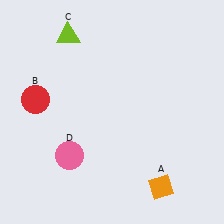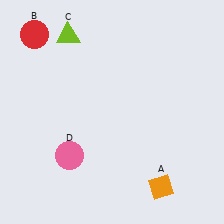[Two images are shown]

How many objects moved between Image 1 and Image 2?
1 object moved between the two images.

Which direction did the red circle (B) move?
The red circle (B) moved up.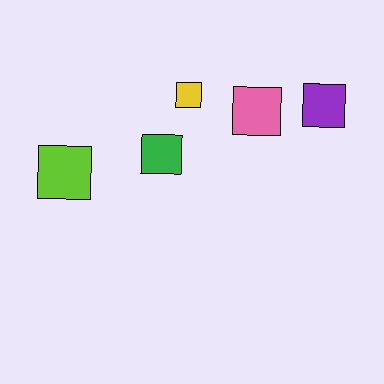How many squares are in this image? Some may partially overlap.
There are 5 squares.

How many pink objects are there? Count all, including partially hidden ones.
There is 1 pink object.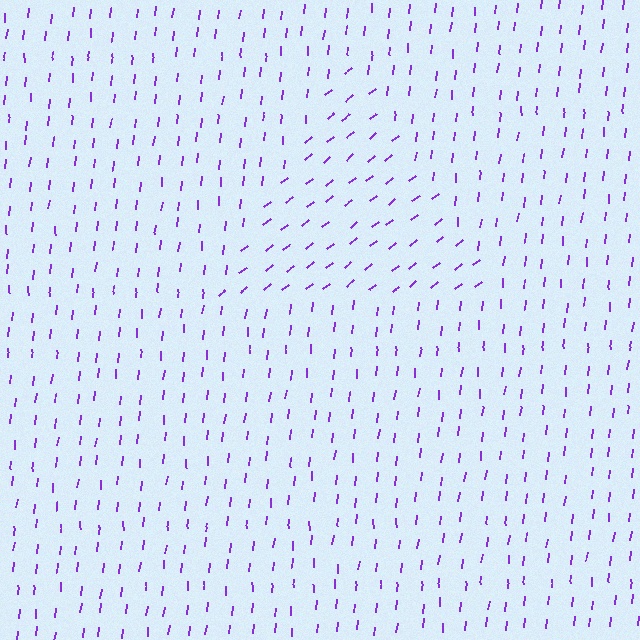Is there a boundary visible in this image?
Yes, there is a texture boundary formed by a change in line orientation.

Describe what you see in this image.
The image is filled with small purple line segments. A triangle region in the image has lines oriented differently from the surrounding lines, creating a visible texture boundary.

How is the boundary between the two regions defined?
The boundary is defined purely by a change in line orientation (approximately 45 degrees difference). All lines are the same color and thickness.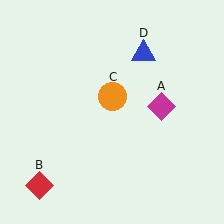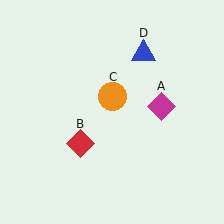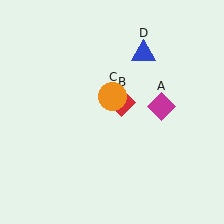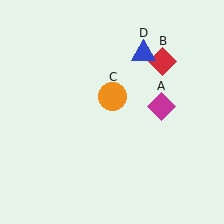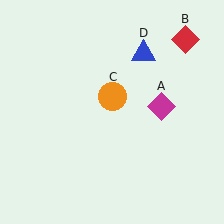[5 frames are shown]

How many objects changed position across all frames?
1 object changed position: red diamond (object B).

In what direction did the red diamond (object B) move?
The red diamond (object B) moved up and to the right.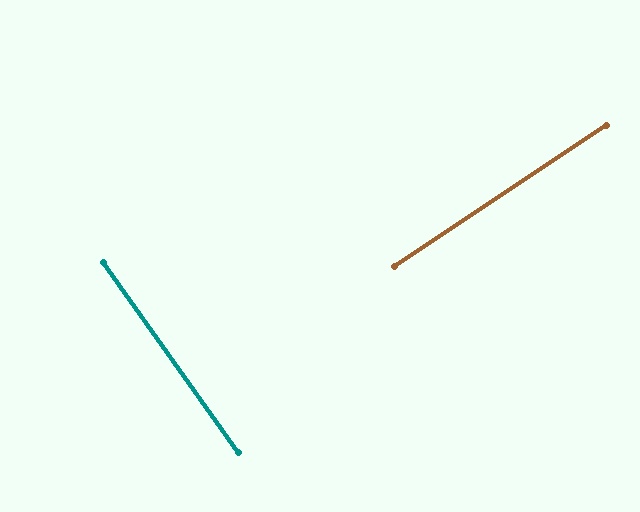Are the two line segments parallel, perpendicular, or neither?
Perpendicular — they meet at approximately 88°.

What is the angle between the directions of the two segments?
Approximately 88 degrees.